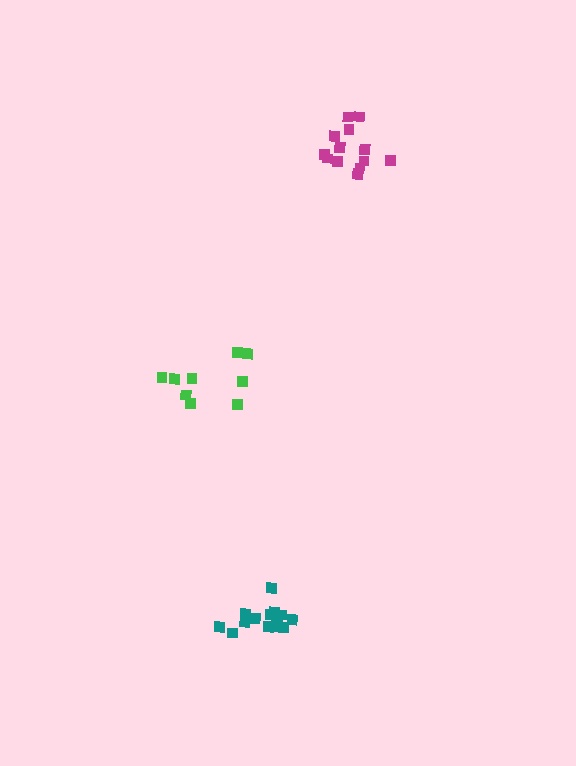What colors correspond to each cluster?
The clusters are colored: teal, green, magenta.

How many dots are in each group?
Group 1: 14 dots, Group 2: 9 dots, Group 3: 13 dots (36 total).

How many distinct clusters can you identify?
There are 3 distinct clusters.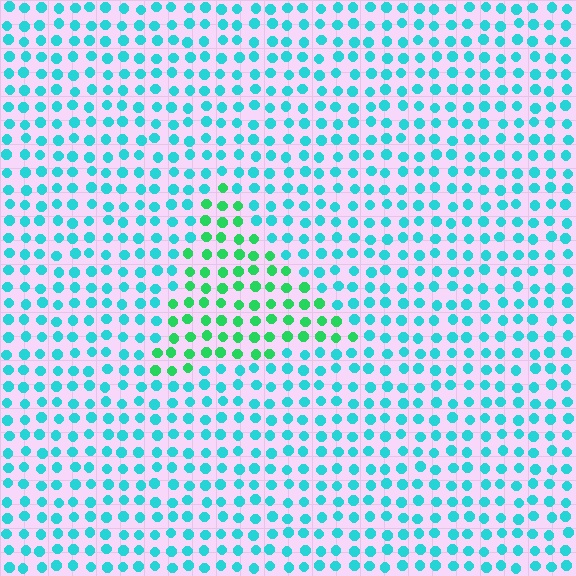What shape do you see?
I see a triangle.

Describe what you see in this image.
The image is filled with small cyan elements in a uniform arrangement. A triangle-shaped region is visible where the elements are tinted to a slightly different hue, forming a subtle color boundary.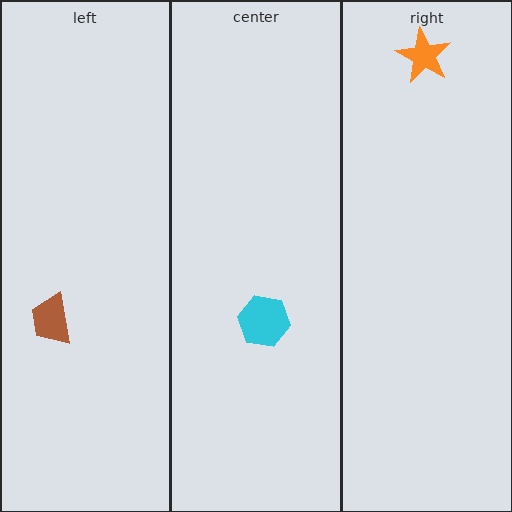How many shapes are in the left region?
1.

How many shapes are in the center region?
1.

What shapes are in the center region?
The cyan hexagon.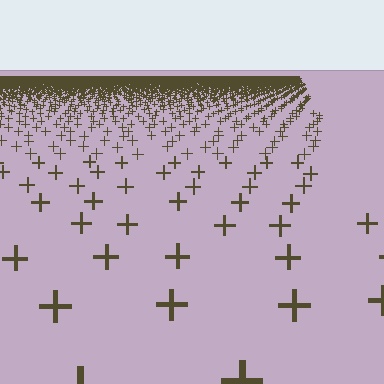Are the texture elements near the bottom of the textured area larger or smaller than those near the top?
Larger. Near the bottom, elements are closer to the viewer and appear at a bigger on-screen size.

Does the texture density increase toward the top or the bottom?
Density increases toward the top.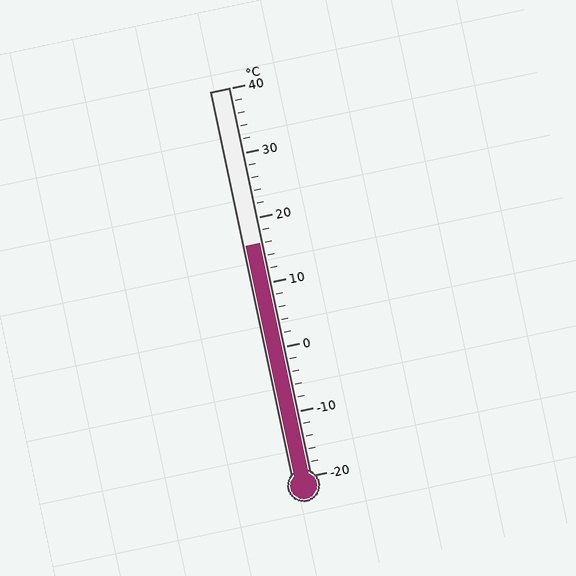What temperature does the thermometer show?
The thermometer shows approximately 16°C.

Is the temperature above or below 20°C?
The temperature is below 20°C.